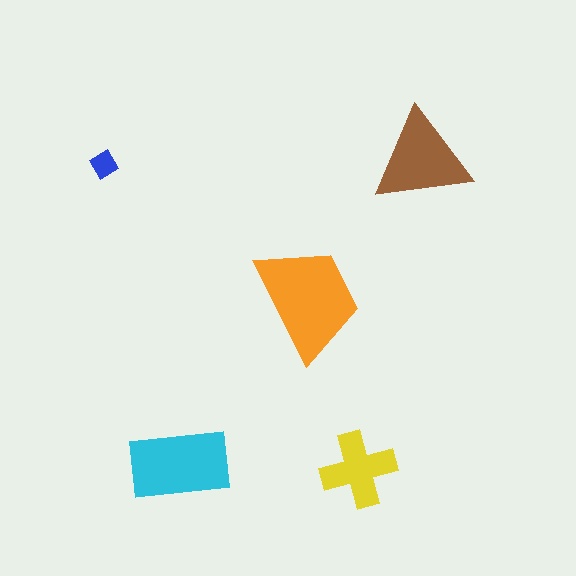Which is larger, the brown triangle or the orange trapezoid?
The orange trapezoid.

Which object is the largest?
The orange trapezoid.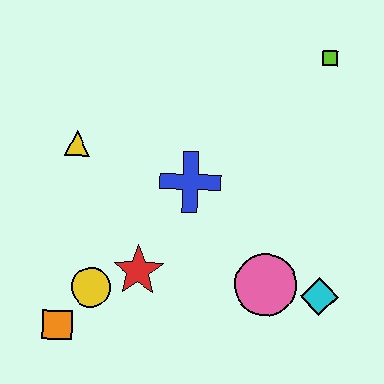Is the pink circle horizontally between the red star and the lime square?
Yes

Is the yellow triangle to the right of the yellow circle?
No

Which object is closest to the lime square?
The blue cross is closest to the lime square.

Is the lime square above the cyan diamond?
Yes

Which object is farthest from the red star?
The lime square is farthest from the red star.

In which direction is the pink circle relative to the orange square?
The pink circle is to the right of the orange square.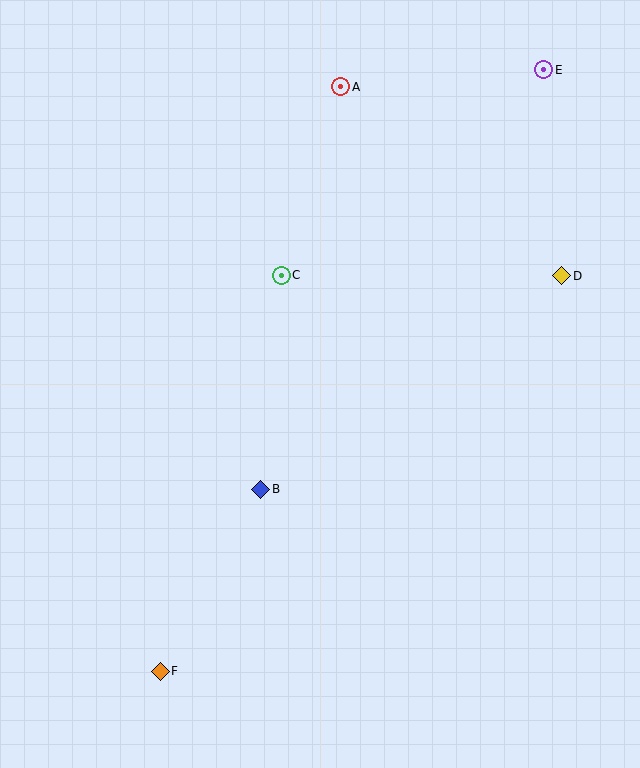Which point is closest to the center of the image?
Point C at (281, 275) is closest to the center.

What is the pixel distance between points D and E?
The distance between D and E is 207 pixels.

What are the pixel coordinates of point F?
Point F is at (160, 671).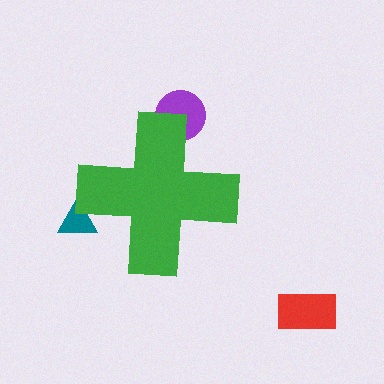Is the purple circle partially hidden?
Yes, the purple circle is partially hidden behind the green cross.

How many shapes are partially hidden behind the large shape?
2 shapes are partially hidden.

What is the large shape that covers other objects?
A green cross.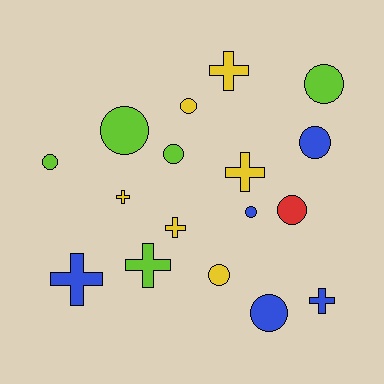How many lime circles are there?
There are 4 lime circles.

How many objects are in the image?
There are 17 objects.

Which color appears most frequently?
Yellow, with 6 objects.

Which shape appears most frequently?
Circle, with 10 objects.